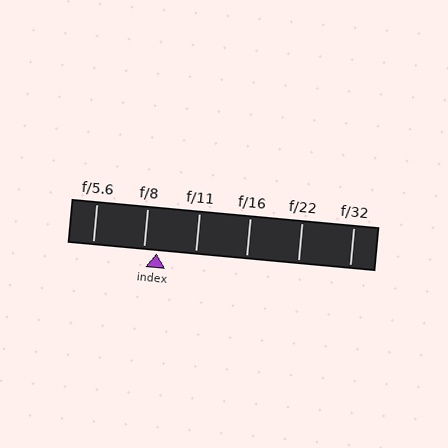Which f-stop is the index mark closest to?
The index mark is closest to f/8.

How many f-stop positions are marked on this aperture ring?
There are 6 f-stop positions marked.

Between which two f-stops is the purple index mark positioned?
The index mark is between f/8 and f/11.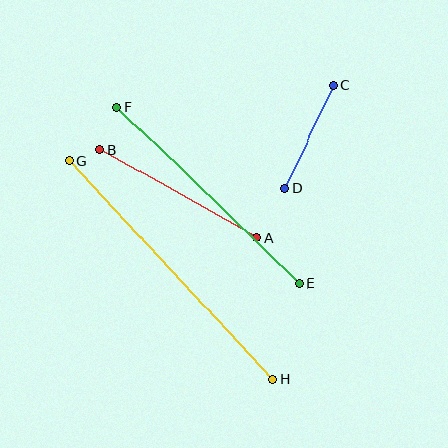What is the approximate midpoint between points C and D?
The midpoint is at approximately (309, 137) pixels.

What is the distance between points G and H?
The distance is approximately 298 pixels.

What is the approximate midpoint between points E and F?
The midpoint is at approximately (208, 195) pixels.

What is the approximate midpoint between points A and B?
The midpoint is at approximately (178, 194) pixels.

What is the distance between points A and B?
The distance is approximately 180 pixels.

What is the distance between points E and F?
The distance is approximately 254 pixels.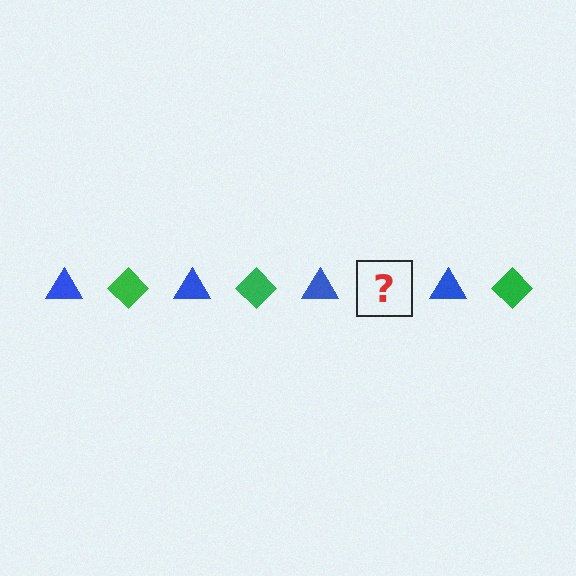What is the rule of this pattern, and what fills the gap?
The rule is that the pattern alternates between blue triangle and green diamond. The gap should be filled with a green diamond.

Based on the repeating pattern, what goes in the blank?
The blank should be a green diamond.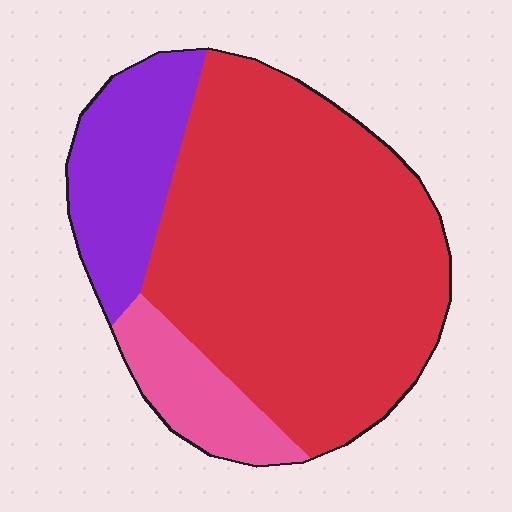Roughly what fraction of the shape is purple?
Purple takes up about one fifth (1/5) of the shape.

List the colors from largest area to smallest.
From largest to smallest: red, purple, pink.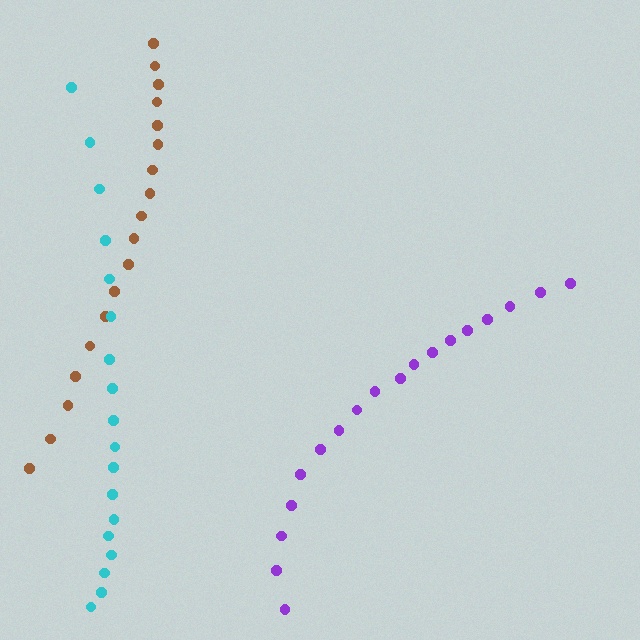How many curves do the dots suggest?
There are 3 distinct paths.